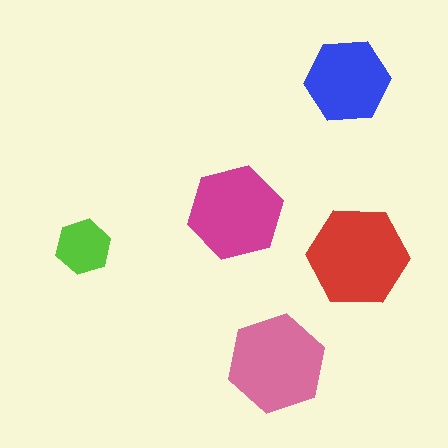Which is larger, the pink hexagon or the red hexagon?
The red one.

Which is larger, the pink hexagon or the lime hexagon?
The pink one.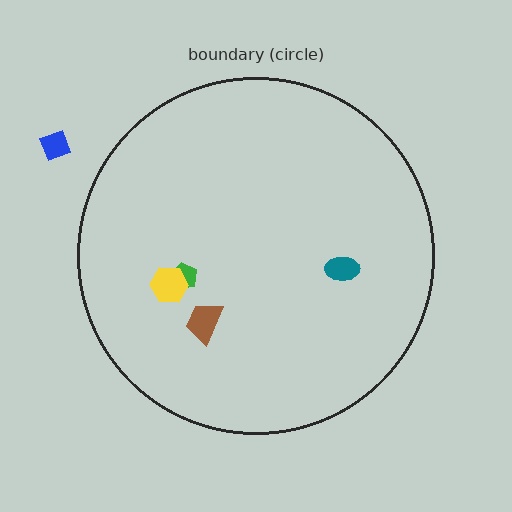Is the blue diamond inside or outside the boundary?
Outside.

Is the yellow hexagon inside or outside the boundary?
Inside.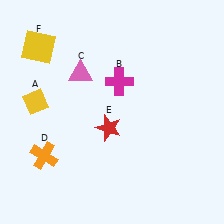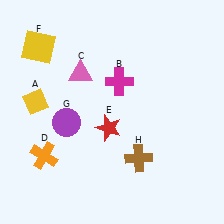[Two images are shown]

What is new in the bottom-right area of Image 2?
A brown cross (H) was added in the bottom-right area of Image 2.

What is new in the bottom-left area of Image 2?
A purple circle (G) was added in the bottom-left area of Image 2.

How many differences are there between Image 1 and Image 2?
There are 2 differences between the two images.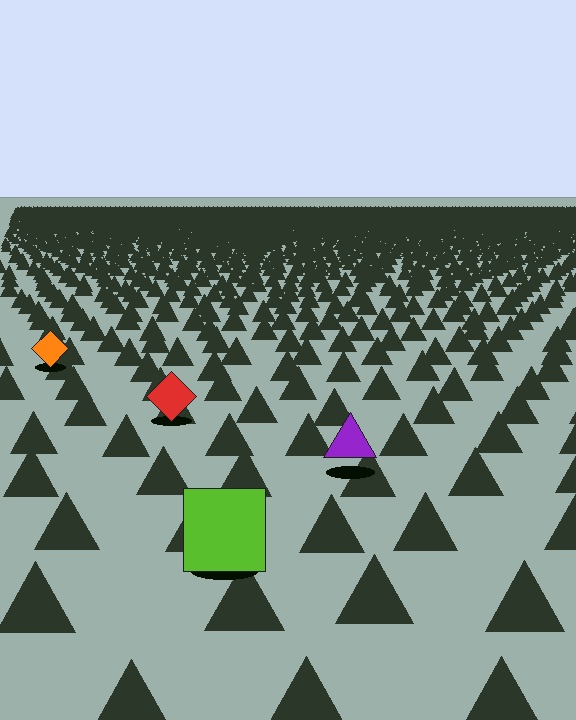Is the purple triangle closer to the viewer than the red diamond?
Yes. The purple triangle is closer — you can tell from the texture gradient: the ground texture is coarser near it.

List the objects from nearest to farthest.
From nearest to farthest: the lime square, the purple triangle, the red diamond, the orange diamond.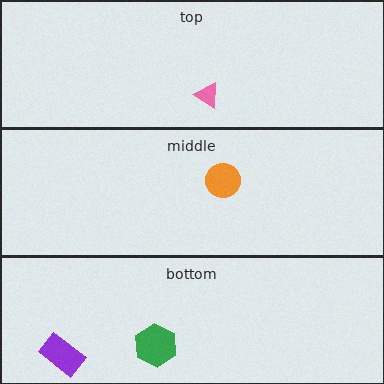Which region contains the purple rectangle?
The bottom region.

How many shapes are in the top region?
1.